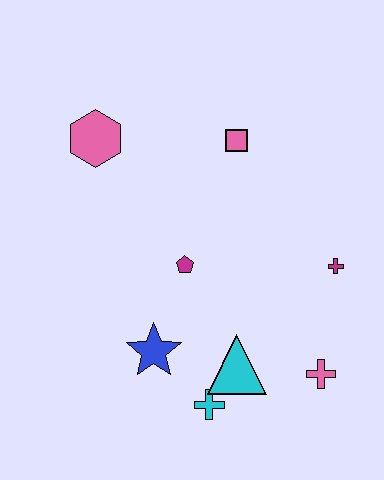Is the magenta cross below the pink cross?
No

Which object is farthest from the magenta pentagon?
The pink cross is farthest from the magenta pentagon.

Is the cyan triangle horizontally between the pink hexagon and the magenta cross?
Yes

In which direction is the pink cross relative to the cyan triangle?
The pink cross is to the right of the cyan triangle.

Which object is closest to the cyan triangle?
The cyan cross is closest to the cyan triangle.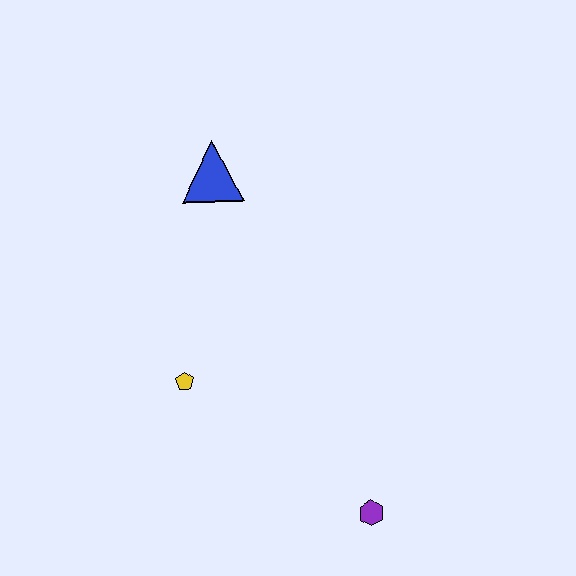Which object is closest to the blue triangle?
The yellow pentagon is closest to the blue triangle.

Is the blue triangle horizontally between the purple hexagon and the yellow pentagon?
Yes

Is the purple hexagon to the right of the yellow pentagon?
Yes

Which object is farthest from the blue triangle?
The purple hexagon is farthest from the blue triangle.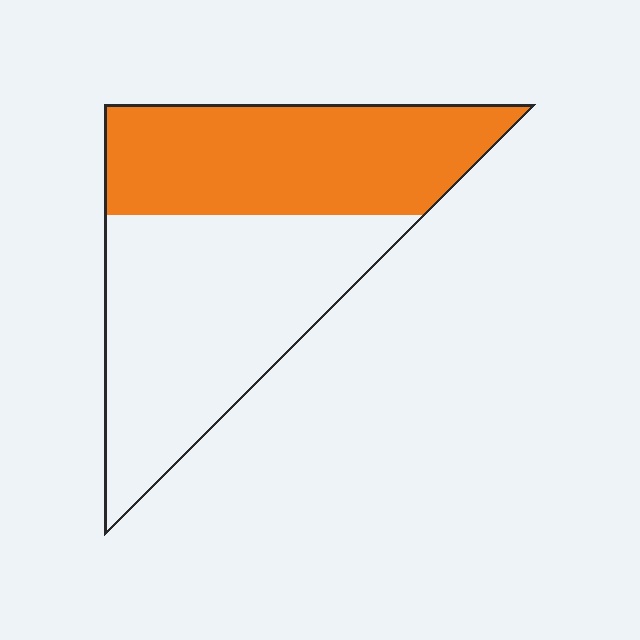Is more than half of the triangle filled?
No.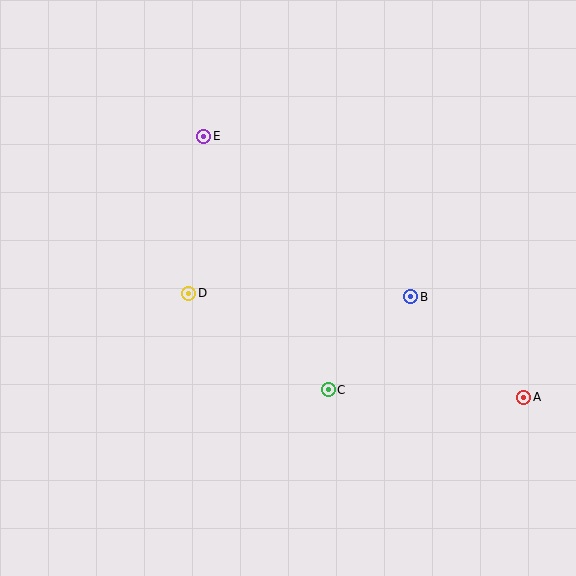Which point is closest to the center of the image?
Point D at (189, 293) is closest to the center.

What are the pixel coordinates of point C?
Point C is at (328, 390).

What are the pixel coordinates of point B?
Point B is at (411, 297).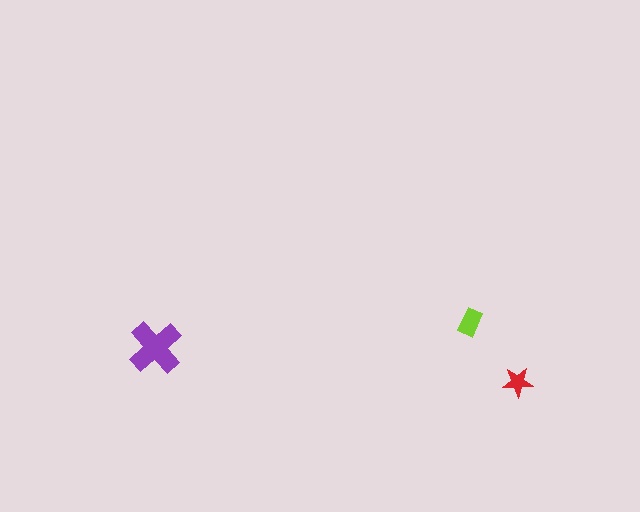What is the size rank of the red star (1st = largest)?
3rd.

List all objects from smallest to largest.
The red star, the lime rectangle, the purple cross.